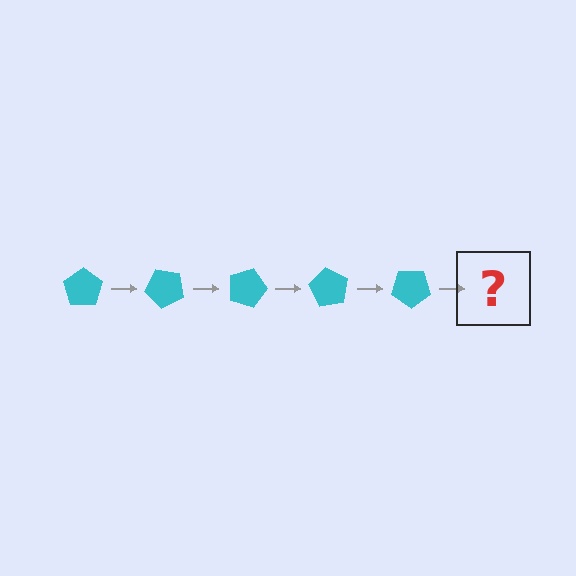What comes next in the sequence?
The next element should be a cyan pentagon rotated 225 degrees.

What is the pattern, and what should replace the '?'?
The pattern is that the pentagon rotates 45 degrees each step. The '?' should be a cyan pentagon rotated 225 degrees.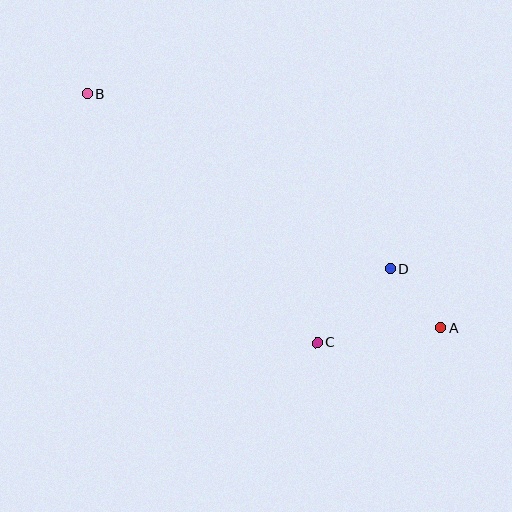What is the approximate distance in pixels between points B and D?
The distance between B and D is approximately 350 pixels.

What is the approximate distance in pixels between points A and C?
The distance between A and C is approximately 124 pixels.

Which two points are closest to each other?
Points A and D are closest to each other.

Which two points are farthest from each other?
Points A and B are farthest from each other.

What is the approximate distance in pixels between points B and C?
The distance between B and C is approximately 339 pixels.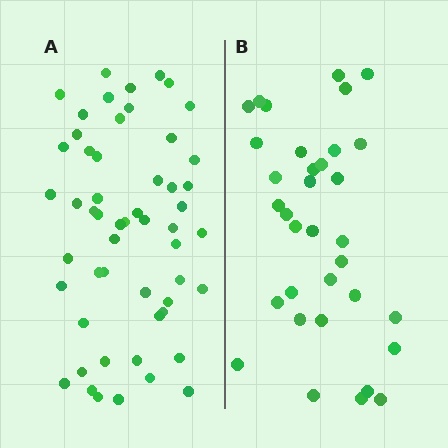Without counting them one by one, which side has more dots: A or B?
Region A (the left region) has more dots.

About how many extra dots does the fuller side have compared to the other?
Region A has approximately 20 more dots than region B.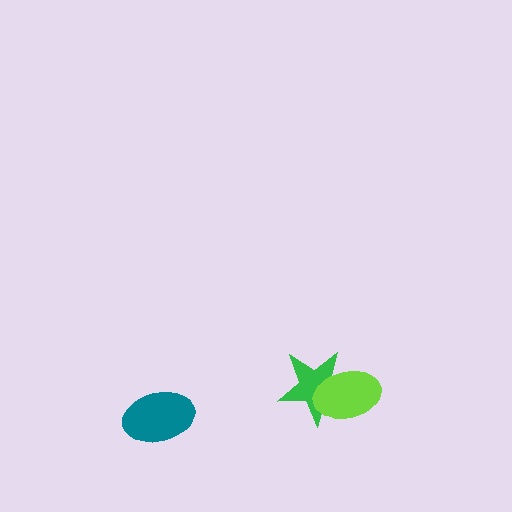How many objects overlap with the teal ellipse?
0 objects overlap with the teal ellipse.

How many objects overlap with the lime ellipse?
1 object overlaps with the lime ellipse.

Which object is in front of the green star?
The lime ellipse is in front of the green star.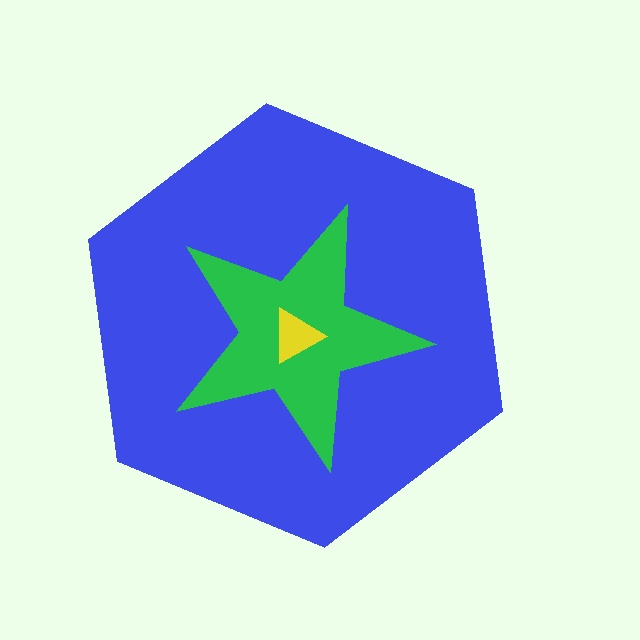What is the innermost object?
The yellow triangle.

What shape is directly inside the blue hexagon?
The green star.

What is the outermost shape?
The blue hexagon.